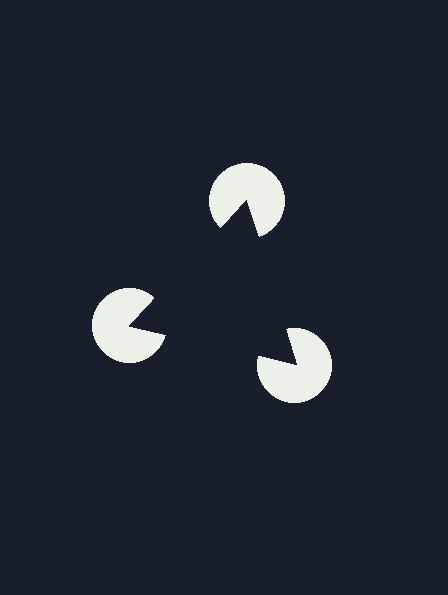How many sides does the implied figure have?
3 sides.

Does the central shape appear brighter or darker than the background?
It typically appears slightly darker than the background, even though no actual brightness change is drawn.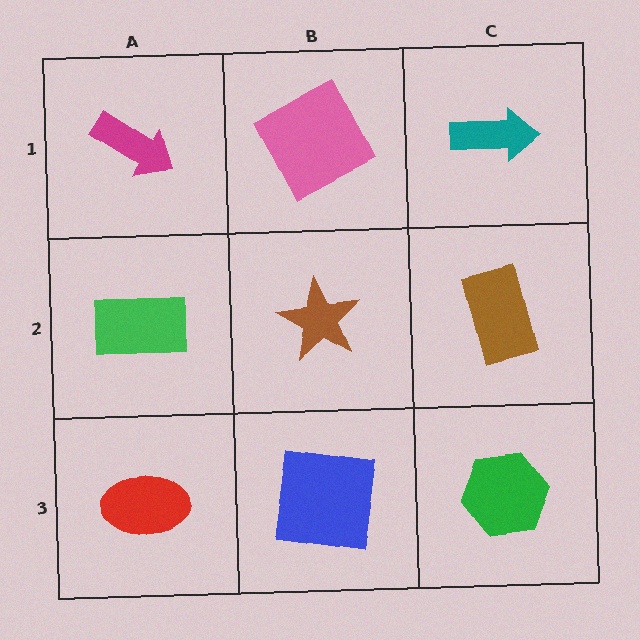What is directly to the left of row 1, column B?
A magenta arrow.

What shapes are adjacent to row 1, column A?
A green rectangle (row 2, column A), a pink square (row 1, column B).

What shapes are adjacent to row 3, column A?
A green rectangle (row 2, column A), a blue square (row 3, column B).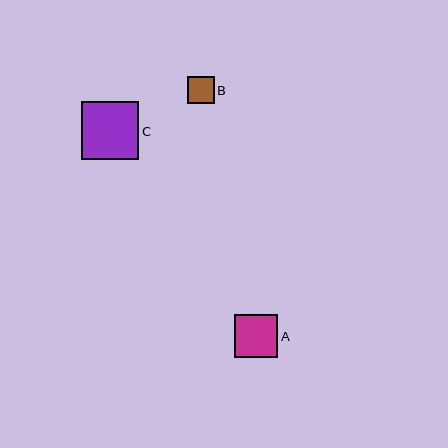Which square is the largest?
Square C is the largest with a size of approximately 58 pixels.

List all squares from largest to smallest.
From largest to smallest: C, A, B.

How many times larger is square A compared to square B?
Square A is approximately 1.6 times the size of square B.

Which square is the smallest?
Square B is the smallest with a size of approximately 27 pixels.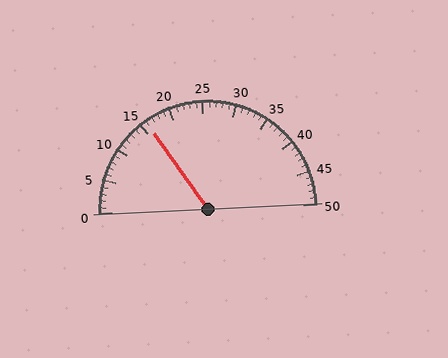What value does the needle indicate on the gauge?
The needle indicates approximately 16.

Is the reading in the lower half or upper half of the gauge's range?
The reading is in the lower half of the range (0 to 50).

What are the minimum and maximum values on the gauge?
The gauge ranges from 0 to 50.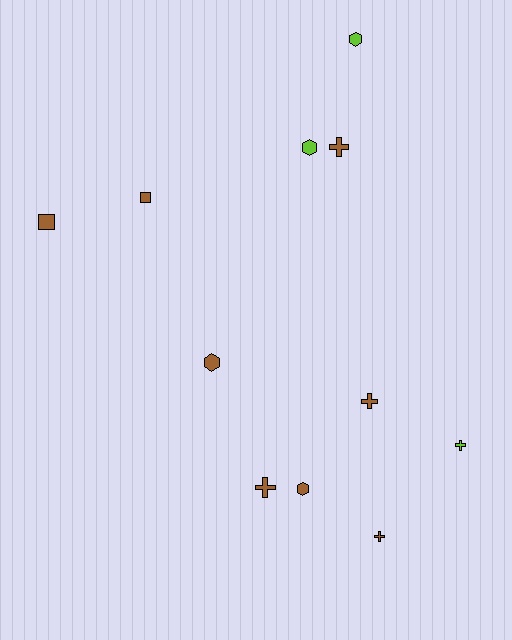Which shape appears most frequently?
Cross, with 5 objects.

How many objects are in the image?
There are 11 objects.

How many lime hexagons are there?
There are 2 lime hexagons.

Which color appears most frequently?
Brown, with 8 objects.